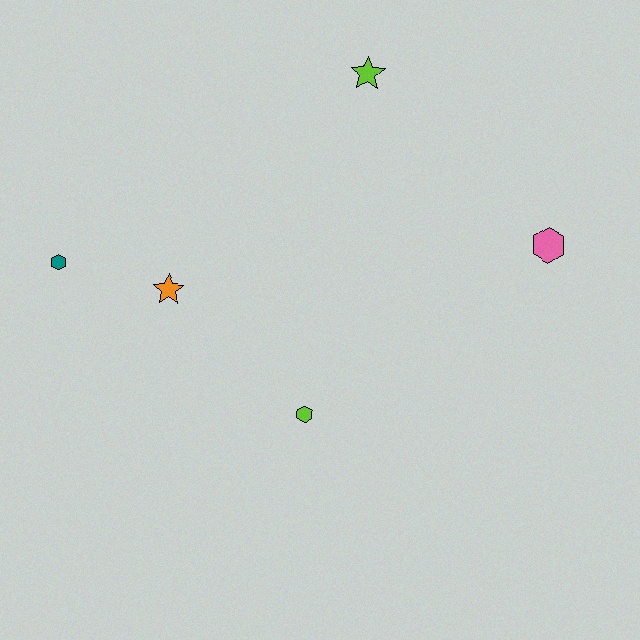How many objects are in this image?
There are 5 objects.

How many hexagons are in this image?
There are 3 hexagons.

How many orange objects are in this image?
There is 1 orange object.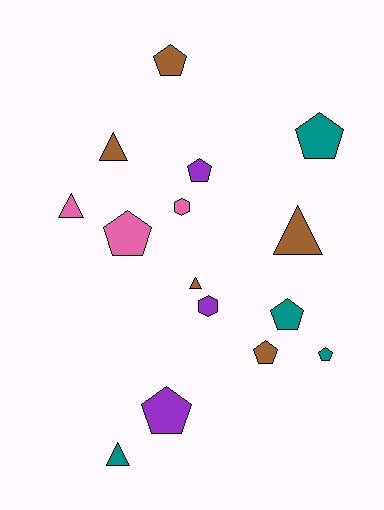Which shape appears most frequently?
Pentagon, with 8 objects.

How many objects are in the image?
There are 15 objects.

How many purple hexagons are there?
There is 1 purple hexagon.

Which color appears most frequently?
Brown, with 5 objects.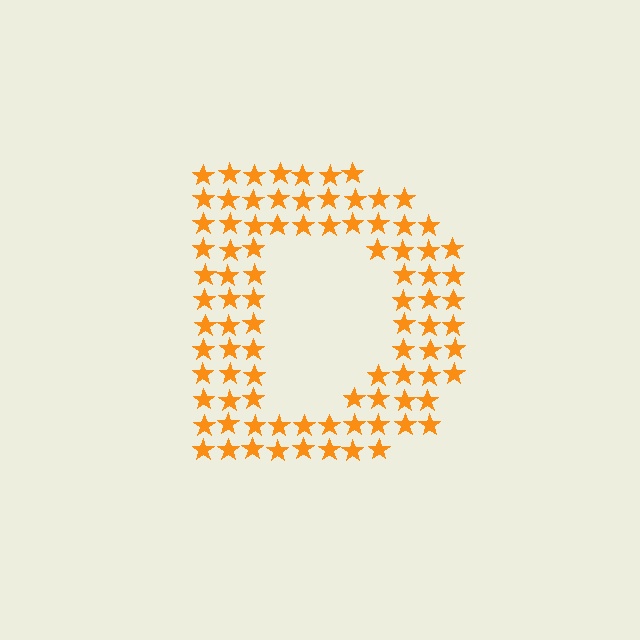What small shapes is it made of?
It is made of small stars.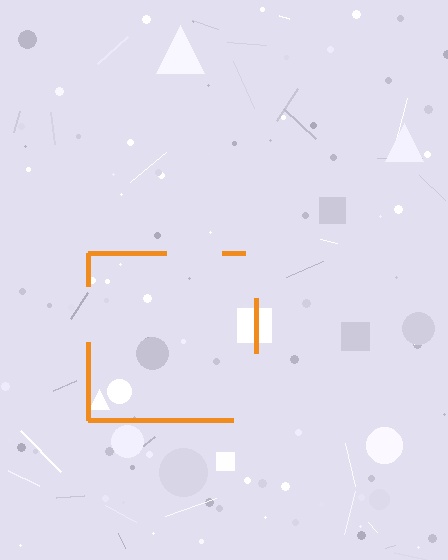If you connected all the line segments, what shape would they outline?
They would outline a square.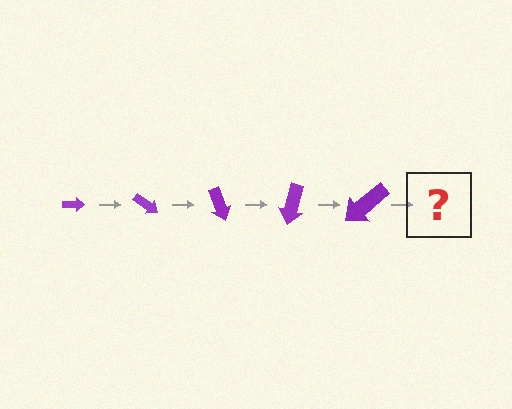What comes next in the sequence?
The next element should be an arrow, larger than the previous one and rotated 175 degrees from the start.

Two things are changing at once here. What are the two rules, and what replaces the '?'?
The two rules are that the arrow grows larger each step and it rotates 35 degrees each step. The '?' should be an arrow, larger than the previous one and rotated 175 degrees from the start.